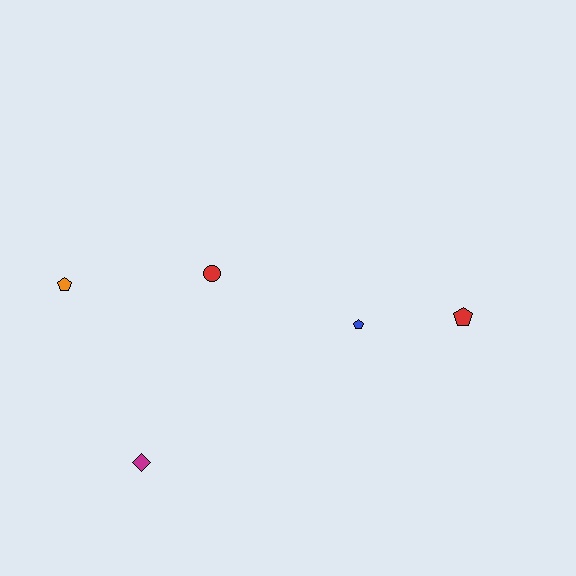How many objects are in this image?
There are 5 objects.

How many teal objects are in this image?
There are no teal objects.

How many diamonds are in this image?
There is 1 diamond.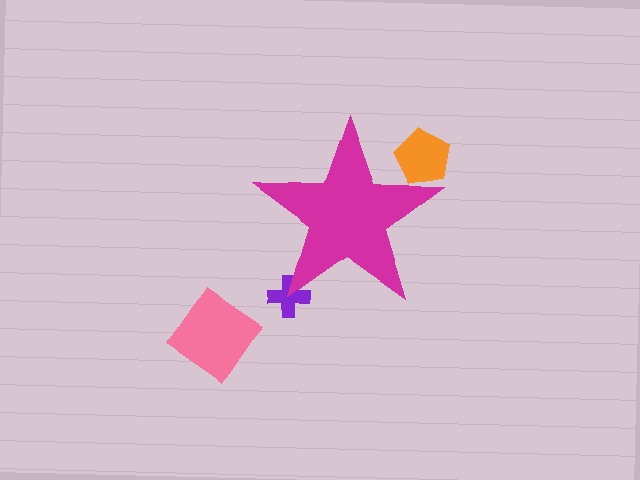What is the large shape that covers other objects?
A magenta star.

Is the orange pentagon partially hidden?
Yes, the orange pentagon is partially hidden behind the magenta star.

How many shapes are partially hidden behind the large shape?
2 shapes are partially hidden.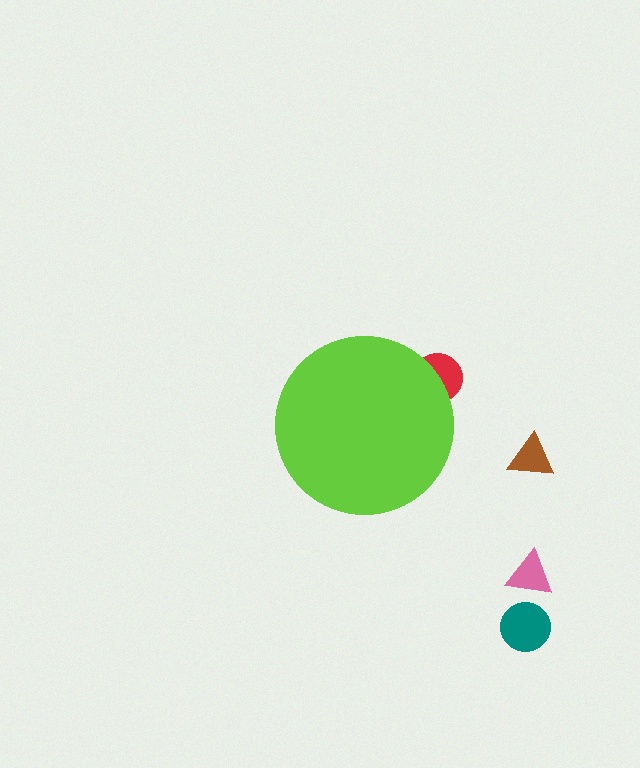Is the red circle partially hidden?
Yes, the red circle is partially hidden behind the lime circle.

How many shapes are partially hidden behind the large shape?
2 shapes are partially hidden.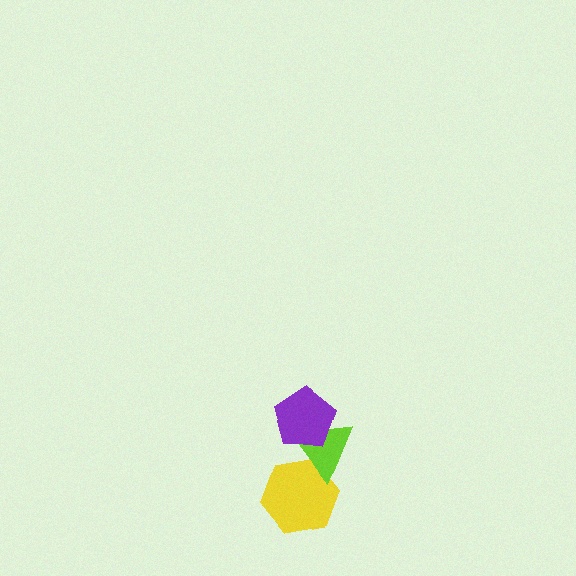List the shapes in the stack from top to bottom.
From top to bottom: the purple pentagon, the lime triangle, the yellow hexagon.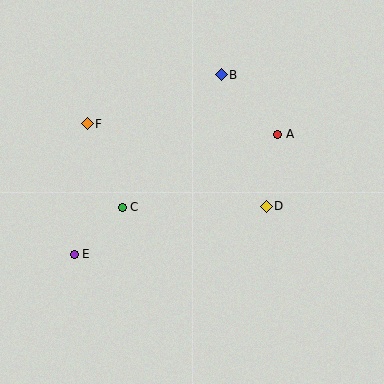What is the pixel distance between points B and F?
The distance between B and F is 142 pixels.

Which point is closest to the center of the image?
Point C at (122, 207) is closest to the center.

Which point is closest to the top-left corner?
Point F is closest to the top-left corner.